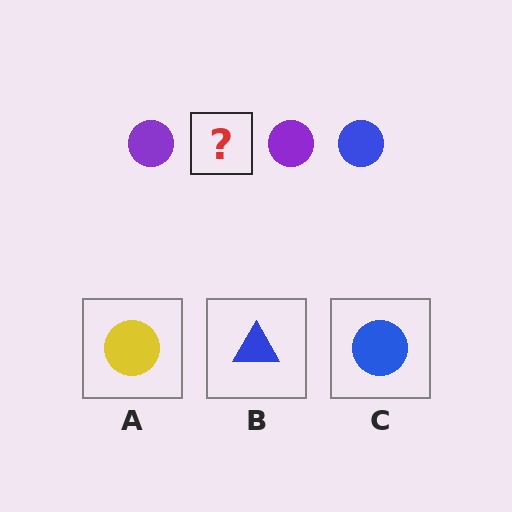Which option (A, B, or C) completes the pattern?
C.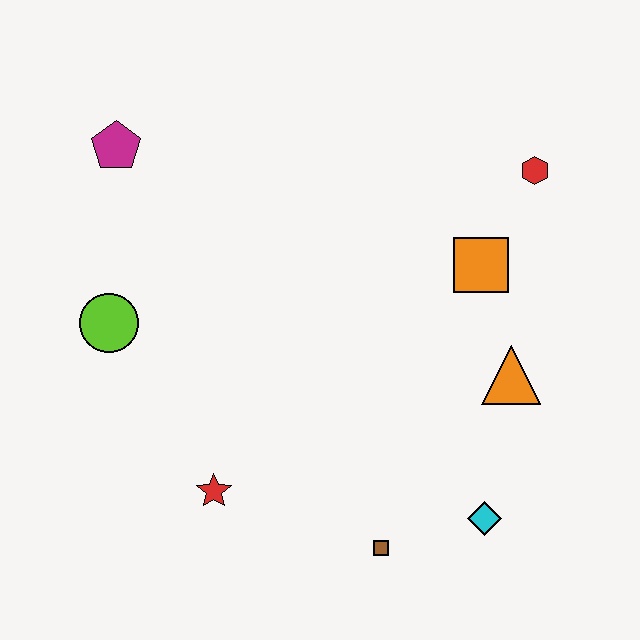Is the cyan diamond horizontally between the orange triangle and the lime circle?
Yes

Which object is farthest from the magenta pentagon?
The cyan diamond is farthest from the magenta pentagon.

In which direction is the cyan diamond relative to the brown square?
The cyan diamond is to the right of the brown square.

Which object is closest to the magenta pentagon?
The lime circle is closest to the magenta pentagon.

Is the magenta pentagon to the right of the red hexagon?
No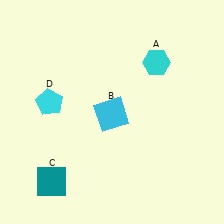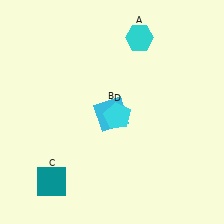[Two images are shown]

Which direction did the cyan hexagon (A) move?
The cyan hexagon (A) moved up.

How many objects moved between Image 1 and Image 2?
2 objects moved between the two images.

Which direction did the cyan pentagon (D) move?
The cyan pentagon (D) moved right.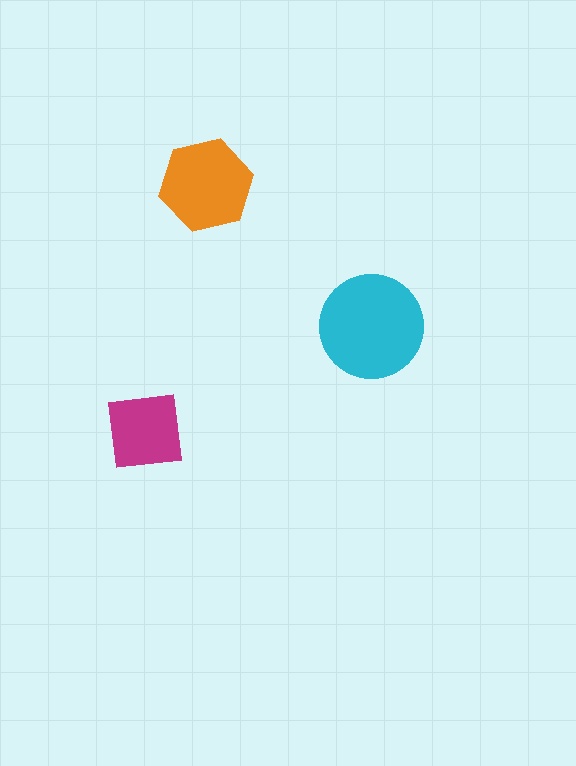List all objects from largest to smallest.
The cyan circle, the orange hexagon, the magenta square.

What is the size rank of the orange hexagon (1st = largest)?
2nd.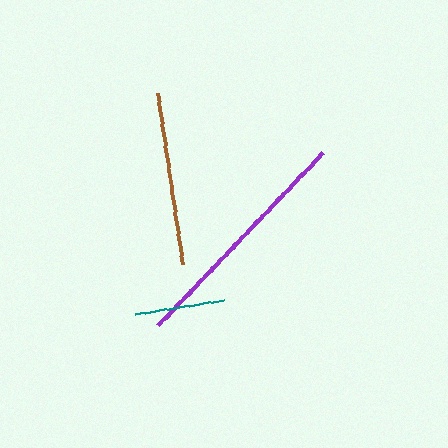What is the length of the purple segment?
The purple segment is approximately 239 pixels long.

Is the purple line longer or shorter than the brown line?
The purple line is longer than the brown line.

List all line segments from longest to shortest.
From longest to shortest: purple, brown, teal.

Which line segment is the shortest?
The teal line is the shortest at approximately 90 pixels.